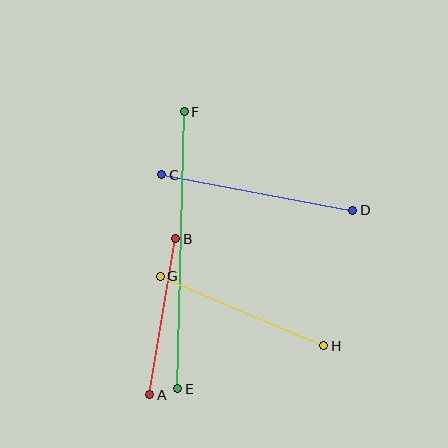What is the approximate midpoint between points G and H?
The midpoint is at approximately (242, 311) pixels.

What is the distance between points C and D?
The distance is approximately 194 pixels.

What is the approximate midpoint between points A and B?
The midpoint is at approximately (163, 317) pixels.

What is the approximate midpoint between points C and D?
The midpoint is at approximately (257, 193) pixels.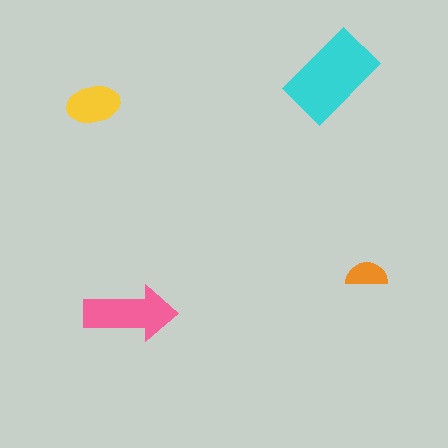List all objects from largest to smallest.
The cyan rectangle, the pink arrow, the yellow ellipse, the orange semicircle.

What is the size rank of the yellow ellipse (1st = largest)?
3rd.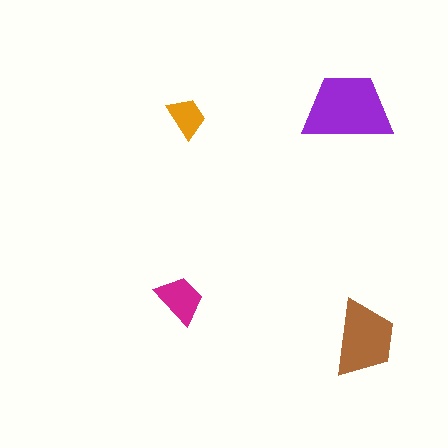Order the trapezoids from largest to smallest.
the purple one, the brown one, the magenta one, the orange one.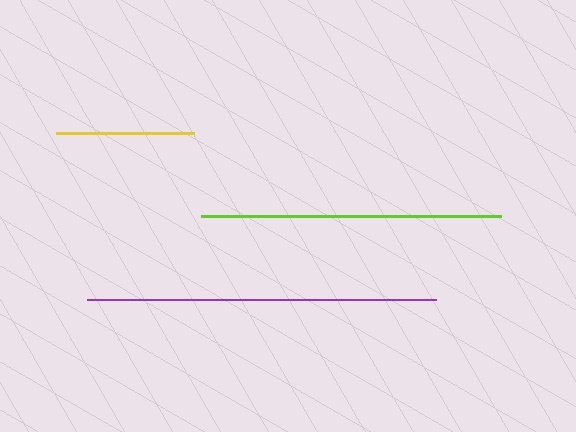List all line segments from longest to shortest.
From longest to shortest: purple, lime, yellow.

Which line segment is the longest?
The purple line is the longest at approximately 350 pixels.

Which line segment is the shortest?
The yellow line is the shortest at approximately 138 pixels.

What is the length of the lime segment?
The lime segment is approximately 299 pixels long.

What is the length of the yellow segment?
The yellow segment is approximately 138 pixels long.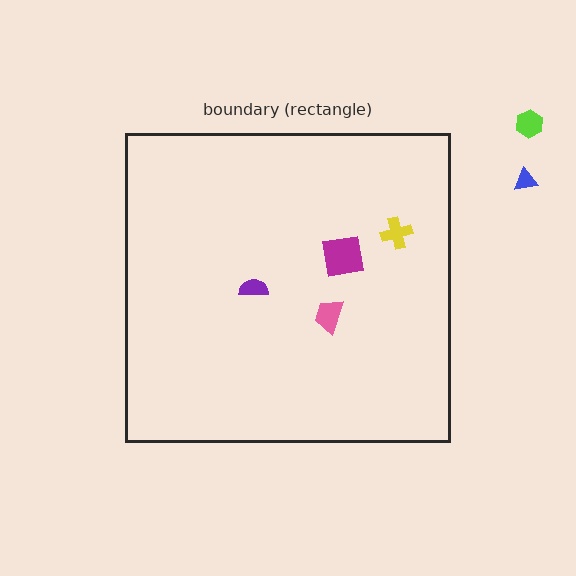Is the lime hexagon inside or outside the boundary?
Outside.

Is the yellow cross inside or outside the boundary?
Inside.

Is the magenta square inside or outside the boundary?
Inside.